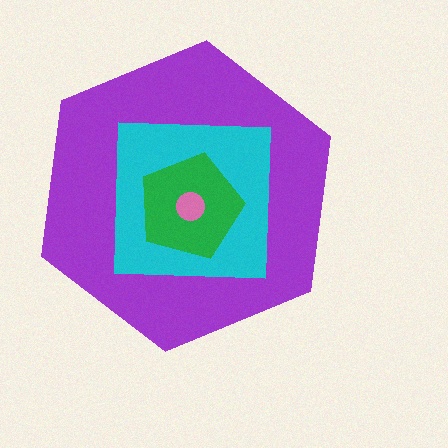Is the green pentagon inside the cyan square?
Yes.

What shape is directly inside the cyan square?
The green pentagon.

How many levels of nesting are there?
4.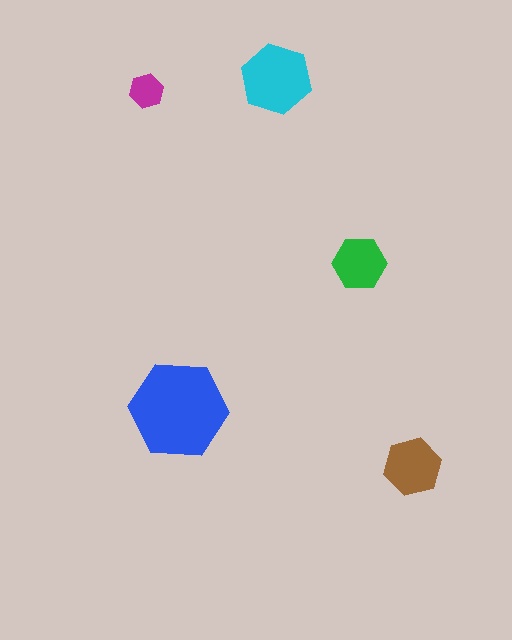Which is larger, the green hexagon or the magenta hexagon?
The green one.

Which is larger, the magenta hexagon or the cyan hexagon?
The cyan one.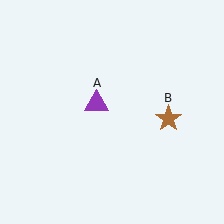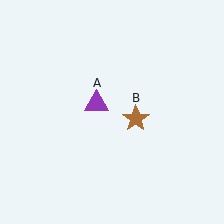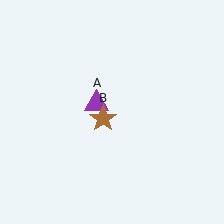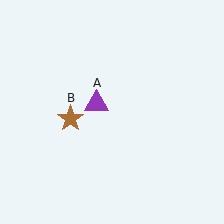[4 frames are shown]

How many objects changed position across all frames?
1 object changed position: brown star (object B).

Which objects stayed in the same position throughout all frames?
Purple triangle (object A) remained stationary.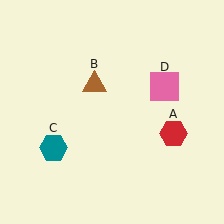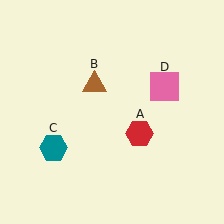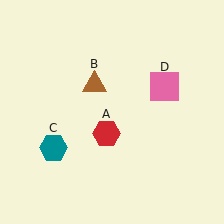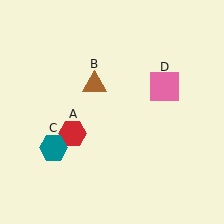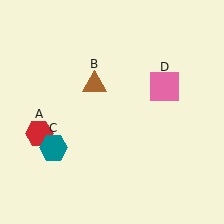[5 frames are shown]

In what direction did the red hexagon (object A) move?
The red hexagon (object A) moved left.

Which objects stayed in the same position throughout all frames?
Brown triangle (object B) and teal hexagon (object C) and pink square (object D) remained stationary.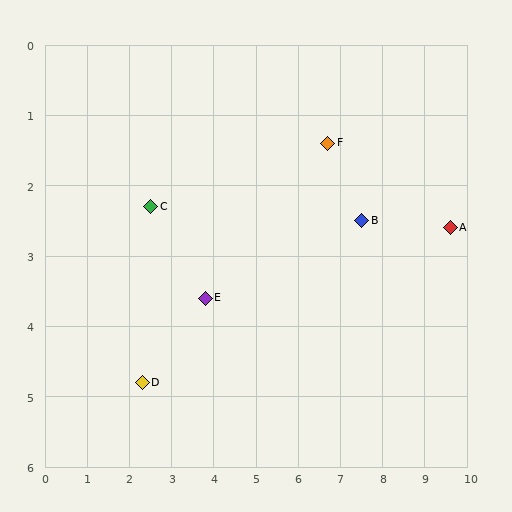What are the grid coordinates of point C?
Point C is at approximately (2.5, 2.3).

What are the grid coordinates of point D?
Point D is at approximately (2.3, 4.8).